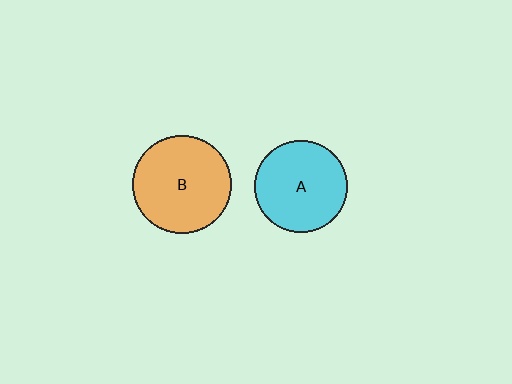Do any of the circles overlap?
No, none of the circles overlap.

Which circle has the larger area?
Circle B (orange).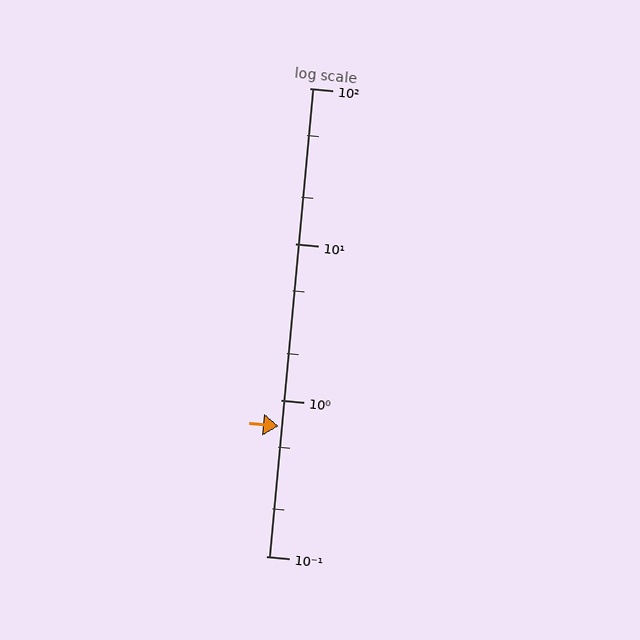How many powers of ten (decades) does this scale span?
The scale spans 3 decades, from 0.1 to 100.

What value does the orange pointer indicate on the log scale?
The pointer indicates approximately 0.68.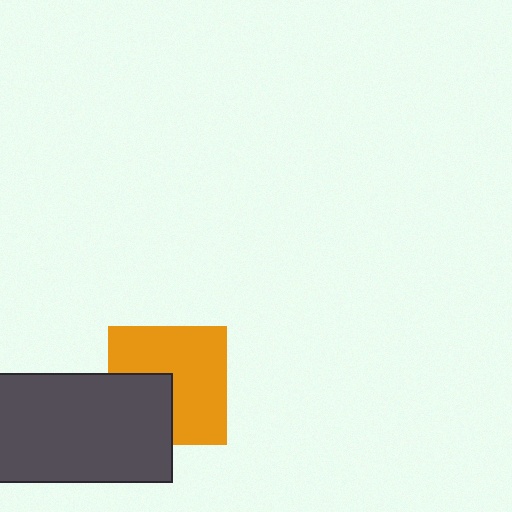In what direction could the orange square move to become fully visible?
The orange square could move toward the upper-right. That would shift it out from behind the dark gray rectangle entirely.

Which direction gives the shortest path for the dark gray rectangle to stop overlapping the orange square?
Moving toward the lower-left gives the shortest separation.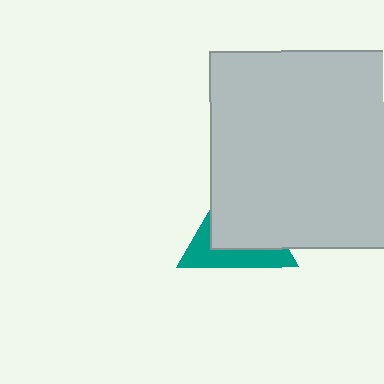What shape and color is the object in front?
The object in front is a light gray square.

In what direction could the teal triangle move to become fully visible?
The teal triangle could move toward the lower-left. That would shift it out from behind the light gray square entirely.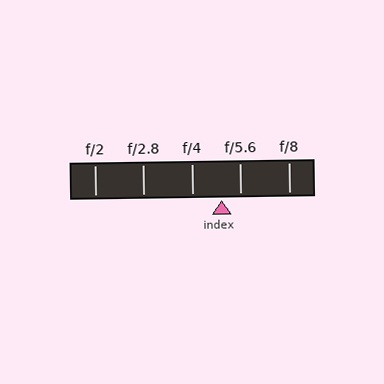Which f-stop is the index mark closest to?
The index mark is closest to f/5.6.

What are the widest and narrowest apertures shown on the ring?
The widest aperture shown is f/2 and the narrowest is f/8.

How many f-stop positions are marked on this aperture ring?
There are 5 f-stop positions marked.